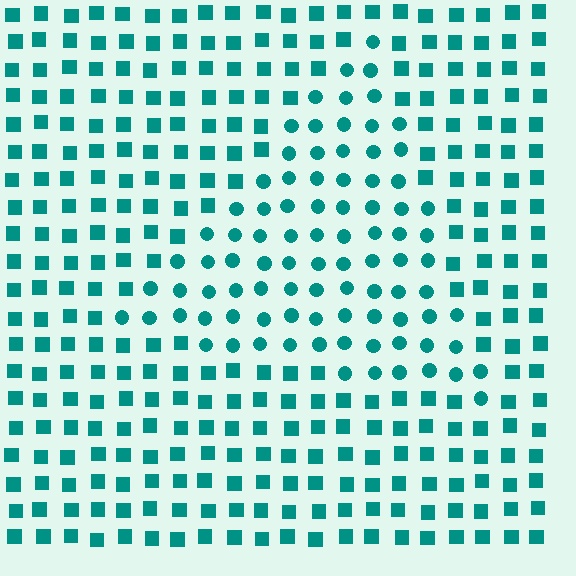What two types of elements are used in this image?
The image uses circles inside the triangle region and squares outside it.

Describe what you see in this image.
The image is filled with small teal elements arranged in a uniform grid. A triangle-shaped region contains circles, while the surrounding area contains squares. The boundary is defined purely by the change in element shape.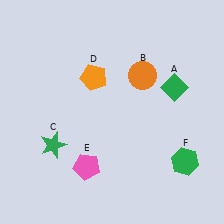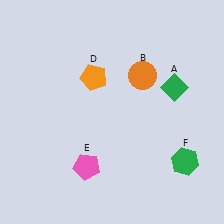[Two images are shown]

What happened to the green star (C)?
The green star (C) was removed in Image 2. It was in the bottom-left area of Image 1.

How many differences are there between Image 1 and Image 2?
There is 1 difference between the two images.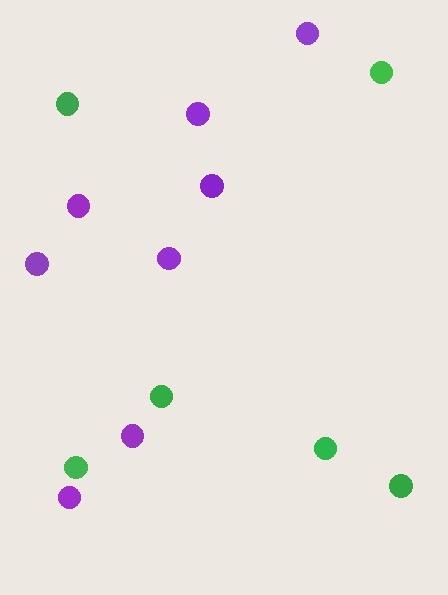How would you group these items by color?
There are 2 groups: one group of green circles (6) and one group of purple circles (8).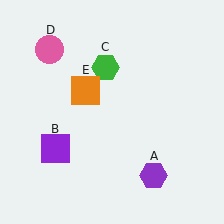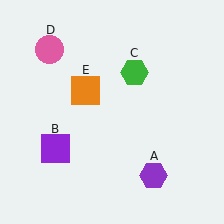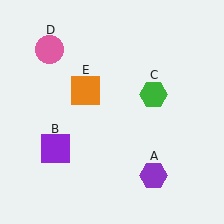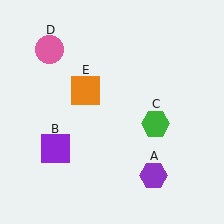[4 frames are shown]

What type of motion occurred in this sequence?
The green hexagon (object C) rotated clockwise around the center of the scene.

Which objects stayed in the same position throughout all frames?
Purple hexagon (object A) and purple square (object B) and pink circle (object D) and orange square (object E) remained stationary.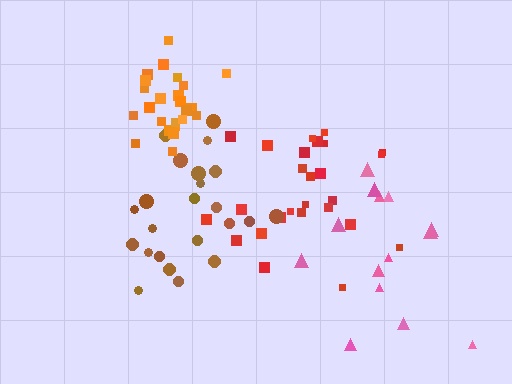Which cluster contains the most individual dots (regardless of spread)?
Red (26).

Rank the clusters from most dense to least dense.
orange, brown, red, pink.